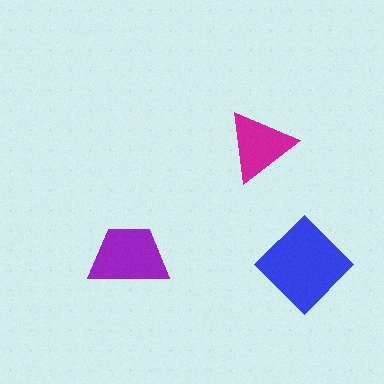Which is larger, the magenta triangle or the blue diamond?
The blue diamond.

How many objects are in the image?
There are 3 objects in the image.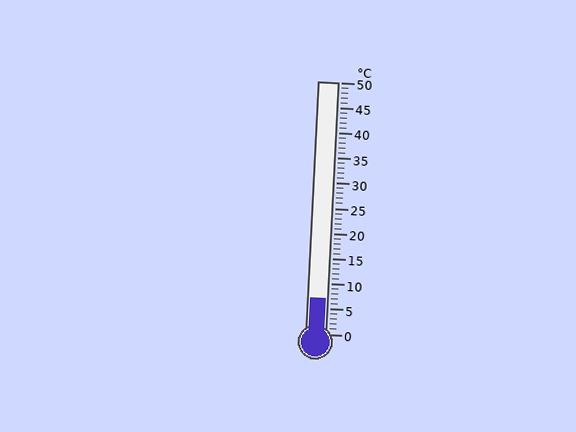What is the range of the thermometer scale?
The thermometer scale ranges from 0°C to 50°C.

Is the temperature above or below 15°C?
The temperature is below 15°C.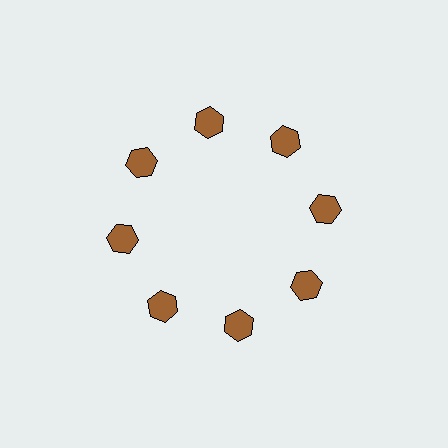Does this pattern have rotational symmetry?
Yes, this pattern has 8-fold rotational symmetry. It looks the same after rotating 45 degrees around the center.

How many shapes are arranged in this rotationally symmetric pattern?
There are 8 shapes, arranged in 8 groups of 1.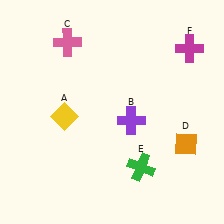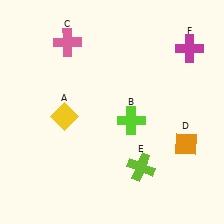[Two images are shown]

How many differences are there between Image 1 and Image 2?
There are 2 differences between the two images.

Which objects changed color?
B changed from purple to lime. E changed from green to lime.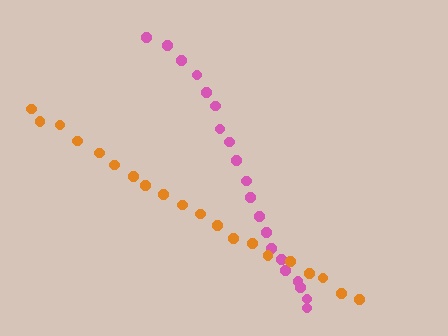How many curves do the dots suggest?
There are 2 distinct paths.